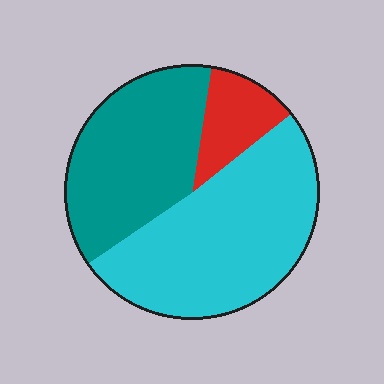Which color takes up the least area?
Red, at roughly 10%.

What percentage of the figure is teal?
Teal takes up about three eighths (3/8) of the figure.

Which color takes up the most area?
Cyan, at roughly 50%.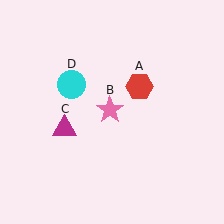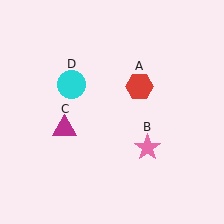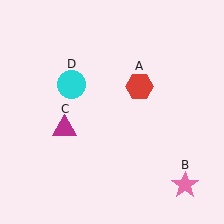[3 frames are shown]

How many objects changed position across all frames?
1 object changed position: pink star (object B).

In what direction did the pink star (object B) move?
The pink star (object B) moved down and to the right.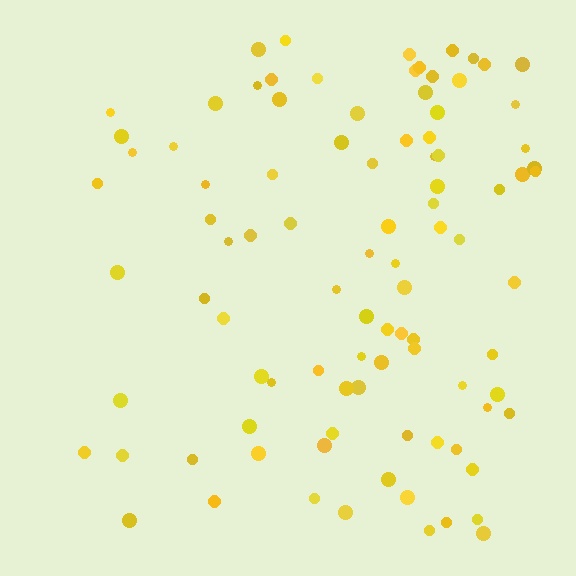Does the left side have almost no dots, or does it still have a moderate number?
Still a moderate number, just noticeably fewer than the right.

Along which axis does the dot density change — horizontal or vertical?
Horizontal.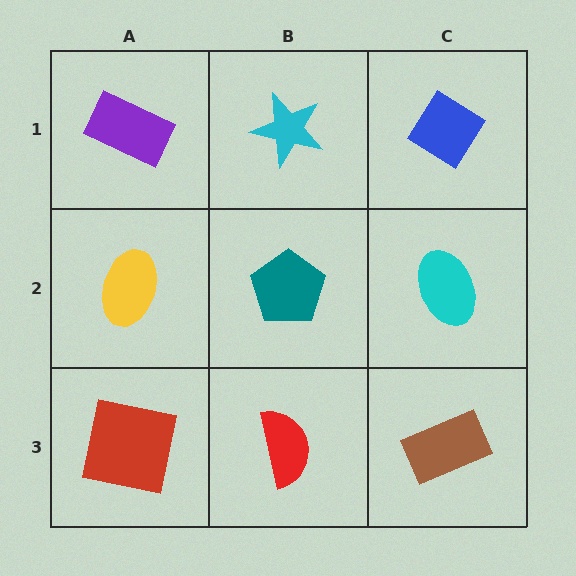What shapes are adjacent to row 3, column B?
A teal pentagon (row 2, column B), a red square (row 3, column A), a brown rectangle (row 3, column C).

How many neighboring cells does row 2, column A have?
3.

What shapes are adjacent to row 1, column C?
A cyan ellipse (row 2, column C), a cyan star (row 1, column B).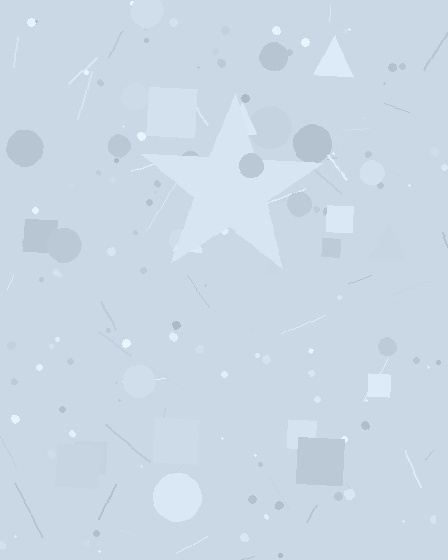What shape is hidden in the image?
A star is hidden in the image.